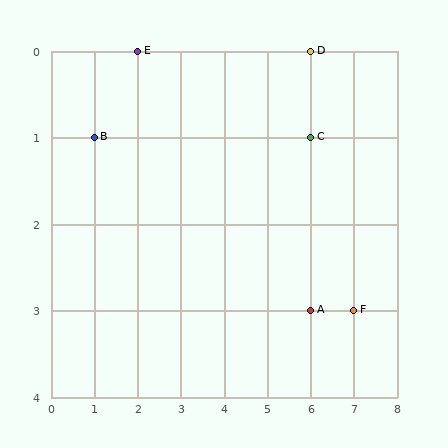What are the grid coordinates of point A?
Point A is at grid coordinates (6, 3).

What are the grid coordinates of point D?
Point D is at grid coordinates (6, 0).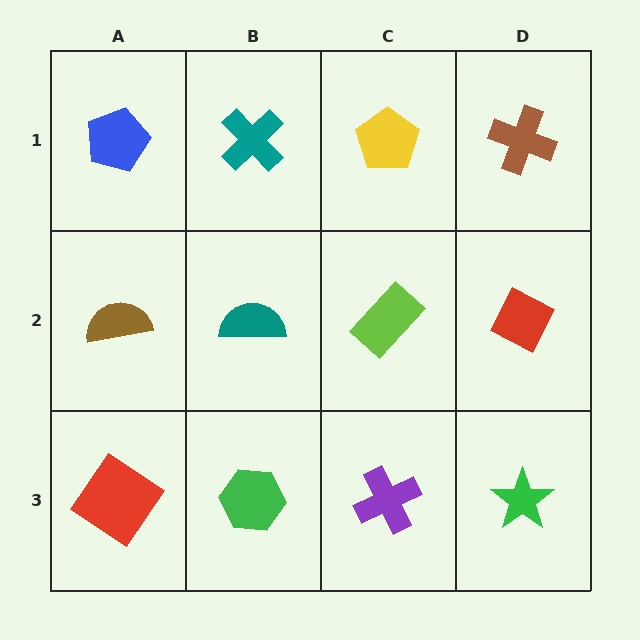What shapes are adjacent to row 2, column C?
A yellow pentagon (row 1, column C), a purple cross (row 3, column C), a teal semicircle (row 2, column B), a red diamond (row 2, column D).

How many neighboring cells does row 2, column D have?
3.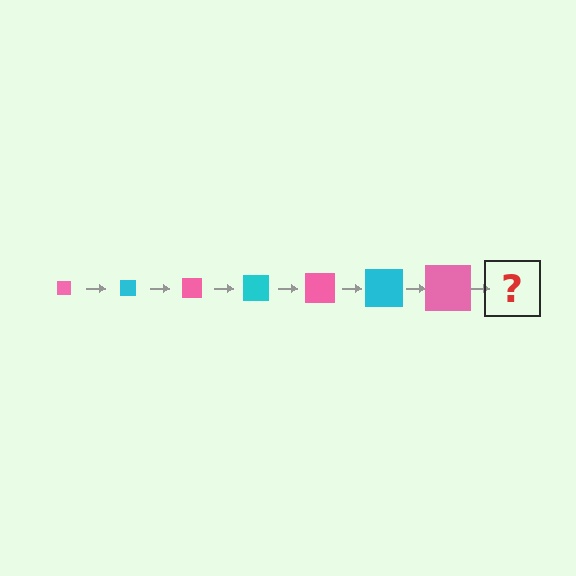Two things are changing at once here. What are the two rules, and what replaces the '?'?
The two rules are that the square grows larger each step and the color cycles through pink and cyan. The '?' should be a cyan square, larger than the previous one.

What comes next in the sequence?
The next element should be a cyan square, larger than the previous one.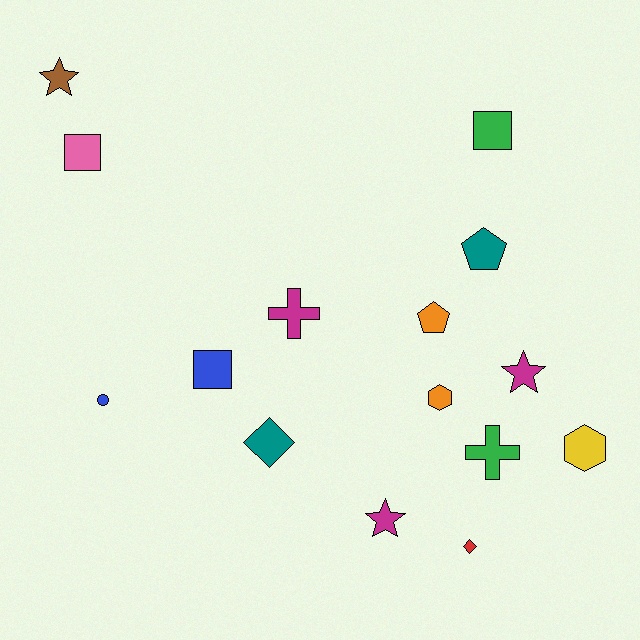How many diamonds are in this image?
There are 2 diamonds.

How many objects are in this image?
There are 15 objects.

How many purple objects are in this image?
There are no purple objects.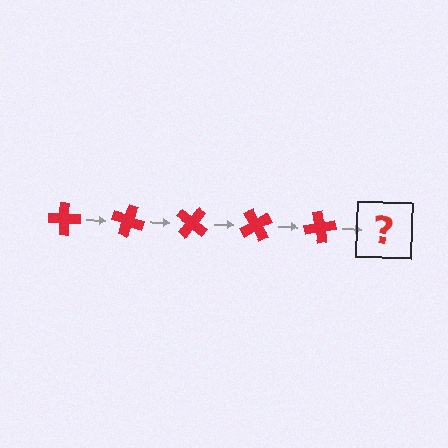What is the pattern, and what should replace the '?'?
The pattern is that the cross rotates 20 degrees each step. The '?' should be a red cross rotated 100 degrees.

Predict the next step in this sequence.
The next step is a red cross rotated 100 degrees.